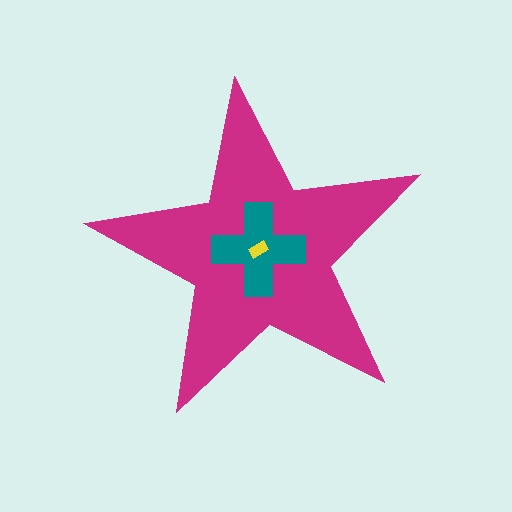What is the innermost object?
The yellow rectangle.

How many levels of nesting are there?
3.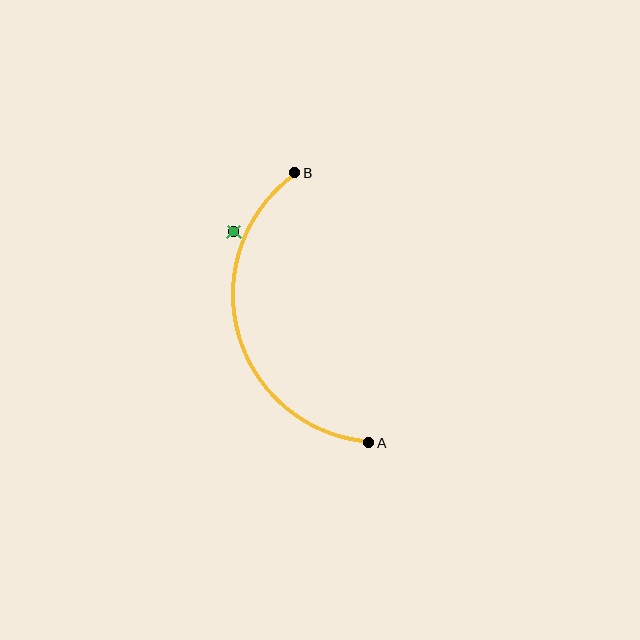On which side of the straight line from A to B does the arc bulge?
The arc bulges to the left of the straight line connecting A and B.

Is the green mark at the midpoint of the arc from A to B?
No — the green mark does not lie on the arc at all. It sits slightly outside the curve.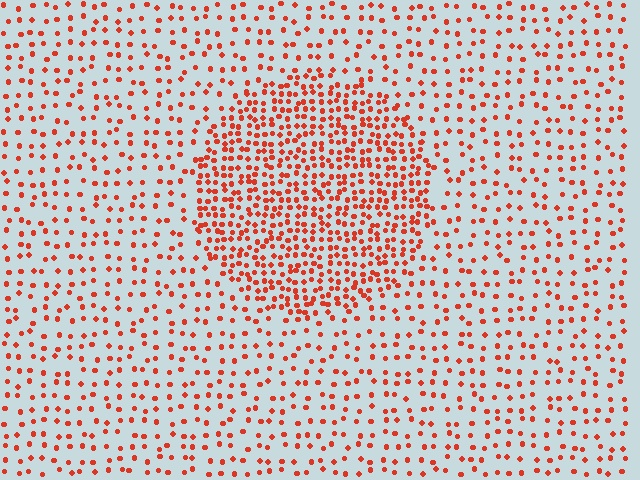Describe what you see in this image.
The image contains small red elements arranged at two different densities. A circle-shaped region is visible where the elements are more densely packed than the surrounding area.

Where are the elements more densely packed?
The elements are more densely packed inside the circle boundary.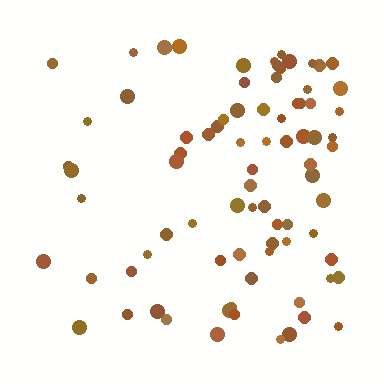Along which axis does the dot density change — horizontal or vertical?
Horizontal.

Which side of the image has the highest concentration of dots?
The right.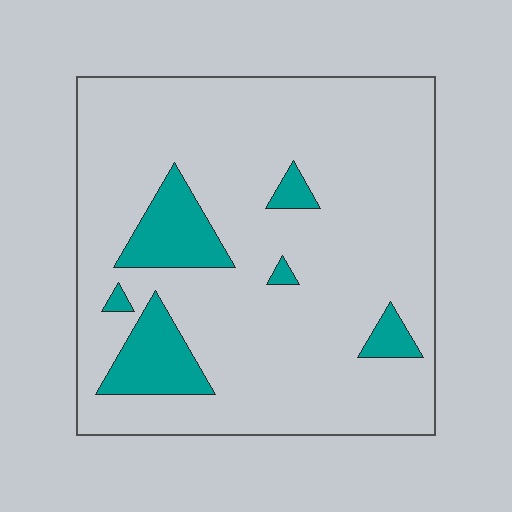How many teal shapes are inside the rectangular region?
6.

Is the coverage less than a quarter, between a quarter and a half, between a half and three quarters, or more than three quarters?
Less than a quarter.